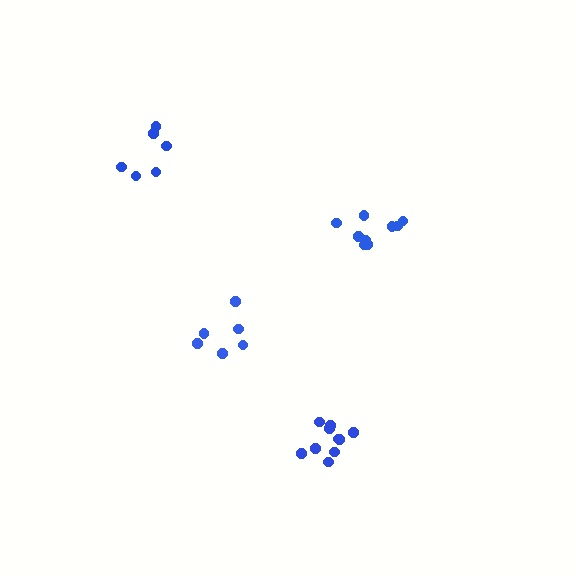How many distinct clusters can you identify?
There are 4 distinct clusters.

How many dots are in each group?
Group 1: 9 dots, Group 2: 6 dots, Group 3: 6 dots, Group 4: 10 dots (31 total).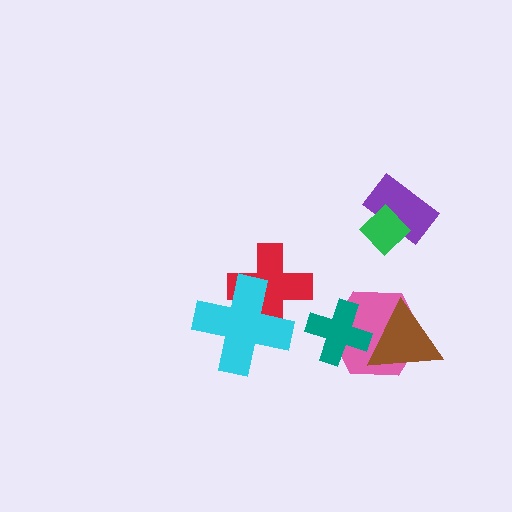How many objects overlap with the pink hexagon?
2 objects overlap with the pink hexagon.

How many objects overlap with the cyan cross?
1 object overlaps with the cyan cross.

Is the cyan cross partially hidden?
No, no other shape covers it.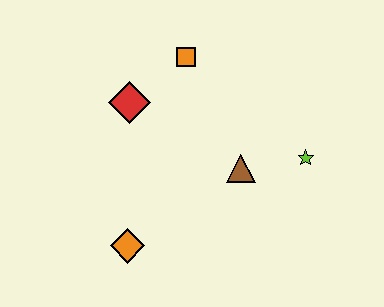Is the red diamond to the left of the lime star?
Yes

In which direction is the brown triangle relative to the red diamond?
The brown triangle is to the right of the red diamond.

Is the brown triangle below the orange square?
Yes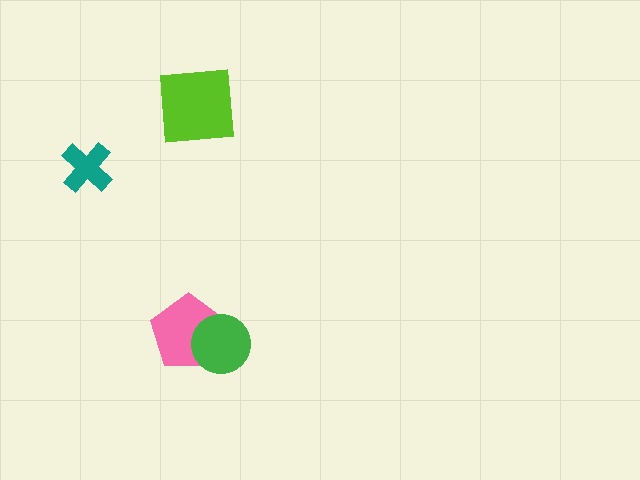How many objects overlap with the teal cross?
0 objects overlap with the teal cross.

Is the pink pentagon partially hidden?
Yes, it is partially covered by another shape.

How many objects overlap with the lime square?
0 objects overlap with the lime square.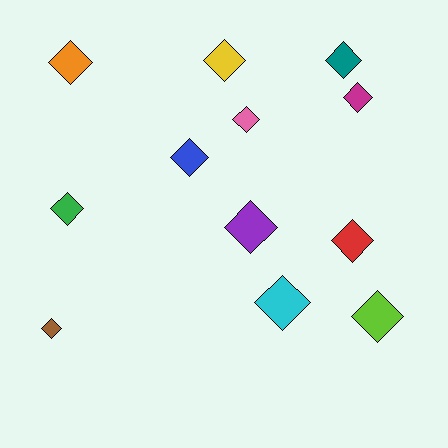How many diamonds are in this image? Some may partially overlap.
There are 12 diamonds.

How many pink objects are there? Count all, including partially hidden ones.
There is 1 pink object.